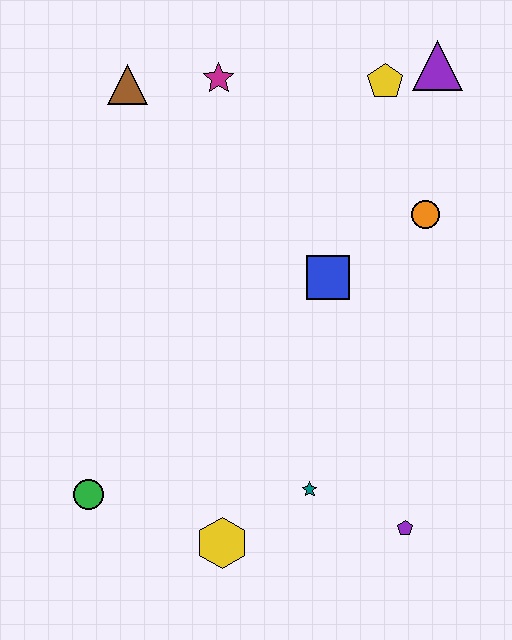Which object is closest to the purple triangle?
The yellow pentagon is closest to the purple triangle.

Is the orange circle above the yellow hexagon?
Yes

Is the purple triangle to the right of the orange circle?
Yes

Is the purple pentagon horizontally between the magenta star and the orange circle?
Yes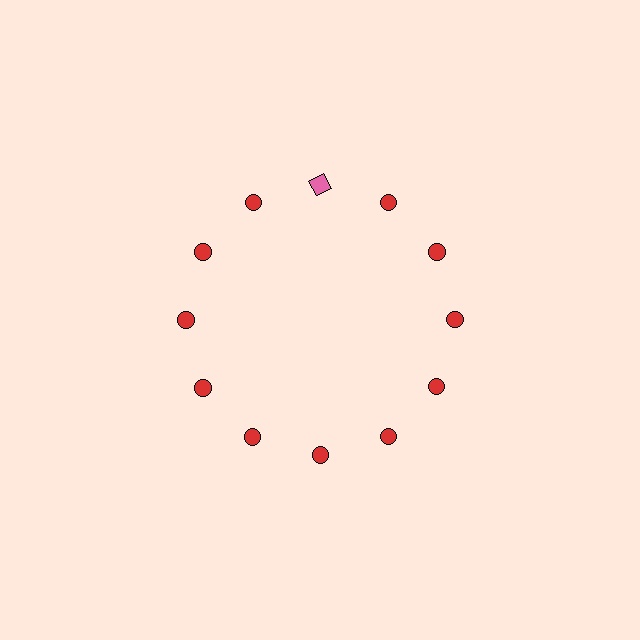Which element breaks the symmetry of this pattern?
The pink square at roughly the 12 o'clock position breaks the symmetry. All other shapes are red circles.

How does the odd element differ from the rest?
It differs in both color (pink instead of red) and shape (square instead of circle).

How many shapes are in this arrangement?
There are 12 shapes arranged in a ring pattern.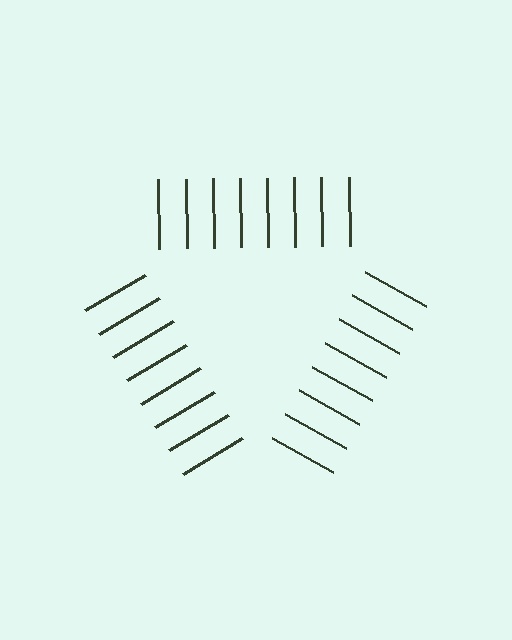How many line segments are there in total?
24 — 8 along each of the 3 edges.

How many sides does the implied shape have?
3 sides — the line-ends trace a triangle.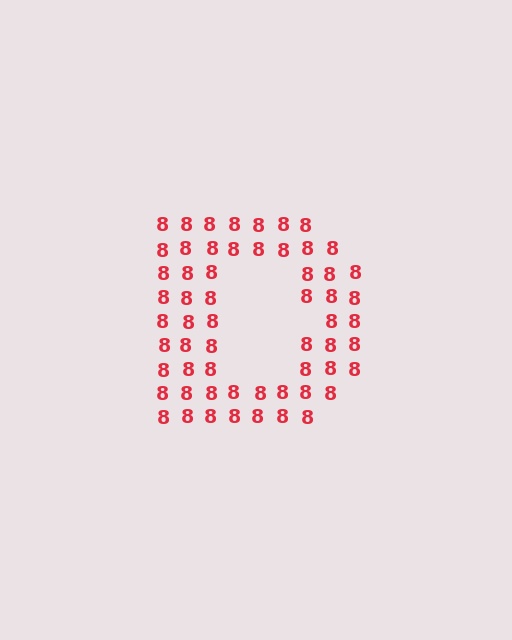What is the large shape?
The large shape is the letter D.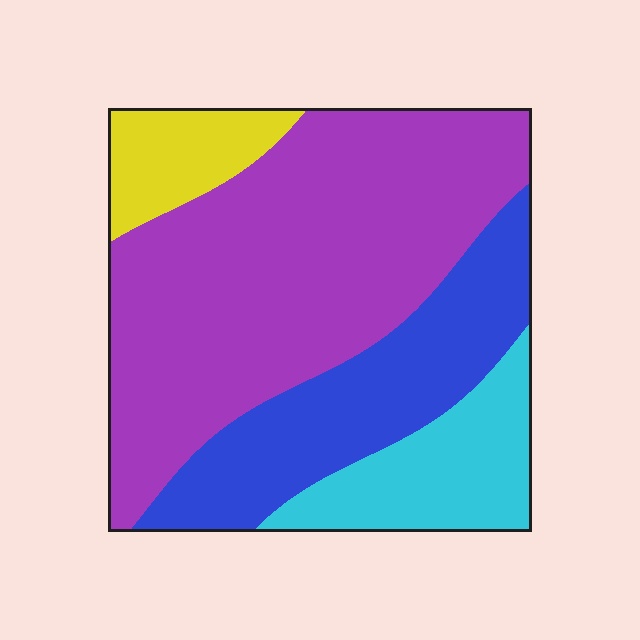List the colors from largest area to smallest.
From largest to smallest: purple, blue, cyan, yellow.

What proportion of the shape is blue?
Blue covers around 25% of the shape.